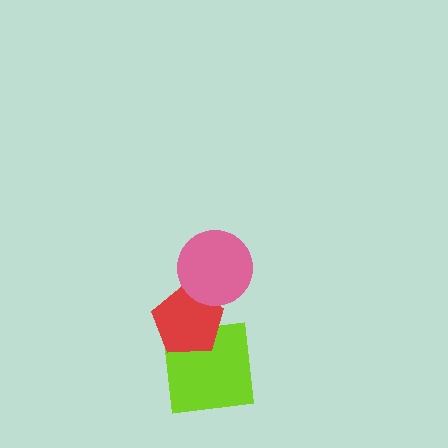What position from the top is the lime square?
The lime square is 3rd from the top.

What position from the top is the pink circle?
The pink circle is 1st from the top.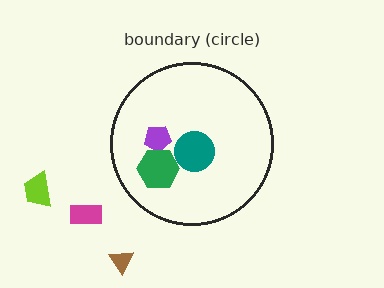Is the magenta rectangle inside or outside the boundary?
Outside.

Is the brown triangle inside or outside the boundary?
Outside.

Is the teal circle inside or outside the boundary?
Inside.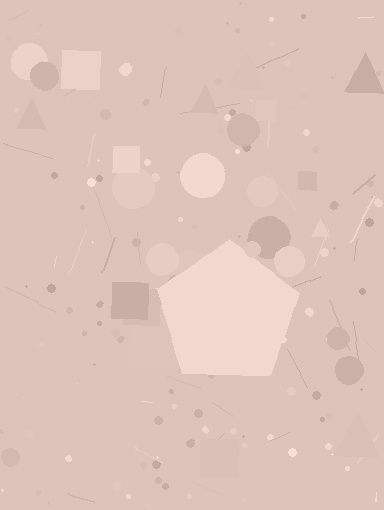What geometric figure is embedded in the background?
A pentagon is embedded in the background.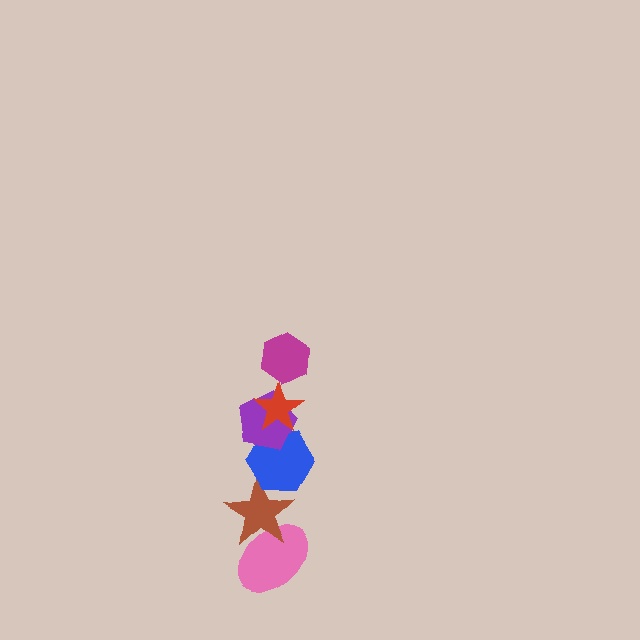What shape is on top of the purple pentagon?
The red star is on top of the purple pentagon.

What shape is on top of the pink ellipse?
The brown star is on top of the pink ellipse.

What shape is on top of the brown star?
The blue hexagon is on top of the brown star.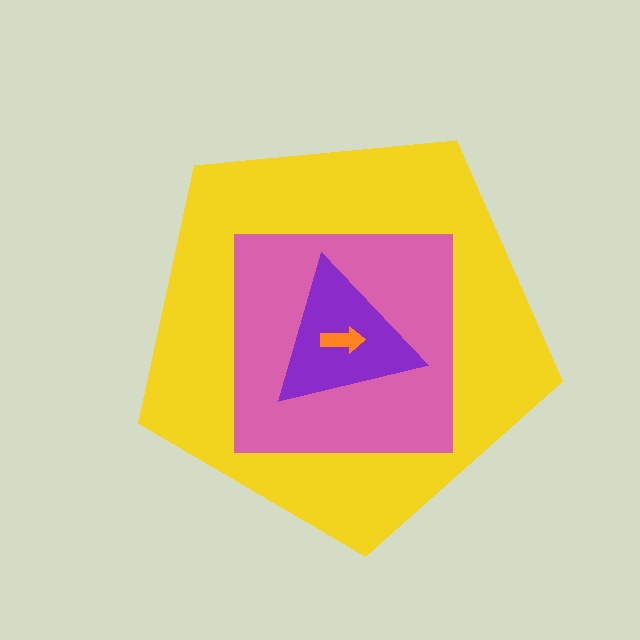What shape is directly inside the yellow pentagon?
The pink square.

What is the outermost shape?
The yellow pentagon.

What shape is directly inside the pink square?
The purple triangle.